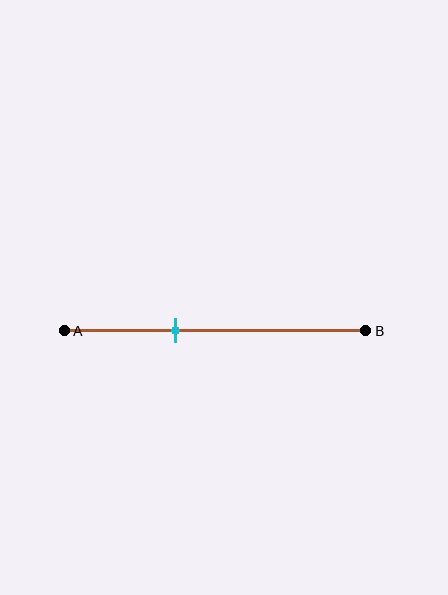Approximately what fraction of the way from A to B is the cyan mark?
The cyan mark is approximately 35% of the way from A to B.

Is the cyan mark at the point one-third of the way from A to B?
No, the mark is at about 35% from A, not at the 33% one-third point.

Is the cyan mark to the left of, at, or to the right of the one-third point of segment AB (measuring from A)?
The cyan mark is to the right of the one-third point of segment AB.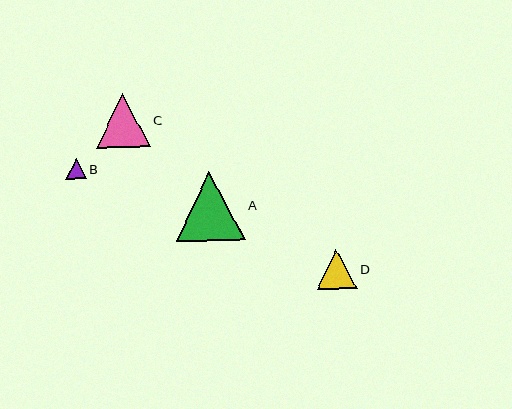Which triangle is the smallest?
Triangle B is the smallest with a size of approximately 20 pixels.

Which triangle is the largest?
Triangle A is the largest with a size of approximately 70 pixels.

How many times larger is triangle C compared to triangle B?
Triangle C is approximately 2.7 times the size of triangle B.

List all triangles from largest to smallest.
From largest to smallest: A, C, D, B.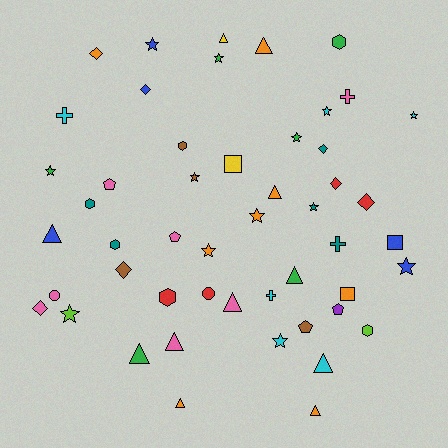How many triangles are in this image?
There are 11 triangles.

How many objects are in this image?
There are 50 objects.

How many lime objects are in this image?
There are 2 lime objects.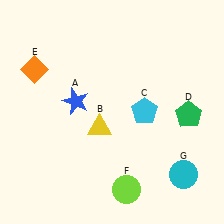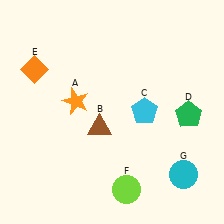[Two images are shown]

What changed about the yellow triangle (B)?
In Image 1, B is yellow. In Image 2, it changed to brown.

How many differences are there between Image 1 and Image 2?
There are 2 differences between the two images.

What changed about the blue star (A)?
In Image 1, A is blue. In Image 2, it changed to orange.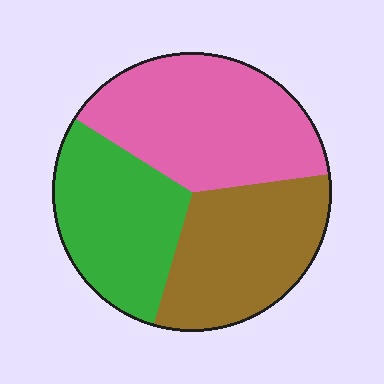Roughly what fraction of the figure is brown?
Brown takes up about one third (1/3) of the figure.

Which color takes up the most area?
Pink, at roughly 40%.